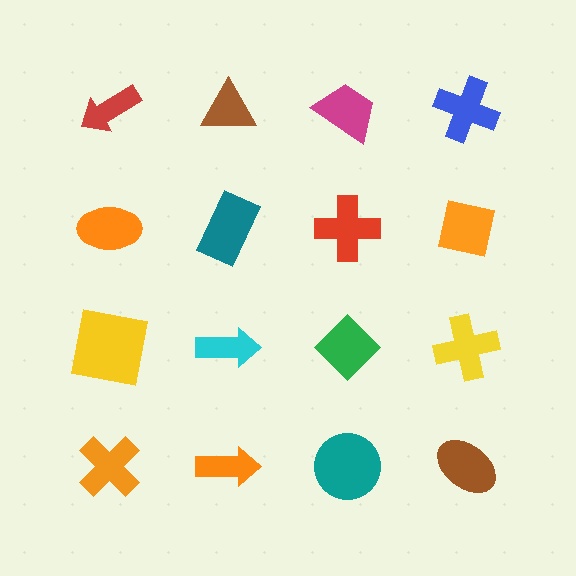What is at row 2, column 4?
An orange square.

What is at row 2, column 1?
An orange ellipse.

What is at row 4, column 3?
A teal circle.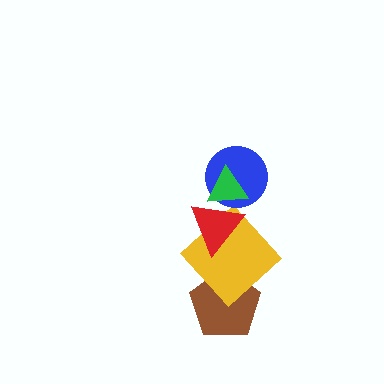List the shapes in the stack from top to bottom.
From top to bottom: the green triangle, the blue circle, the red triangle, the yellow diamond, the brown pentagon.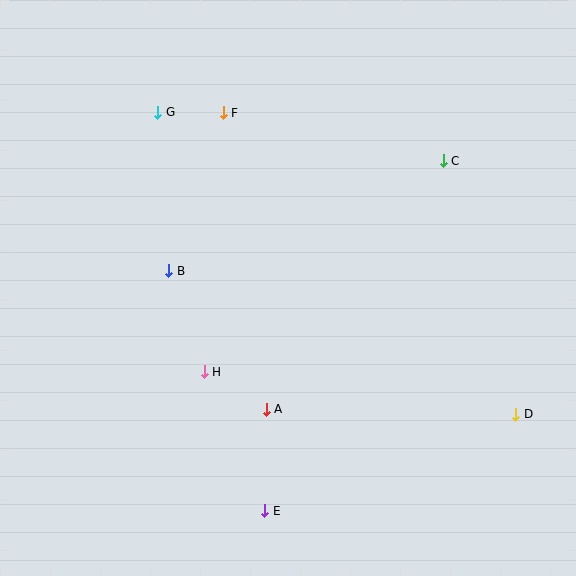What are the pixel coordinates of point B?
Point B is at (169, 271).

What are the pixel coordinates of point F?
Point F is at (223, 113).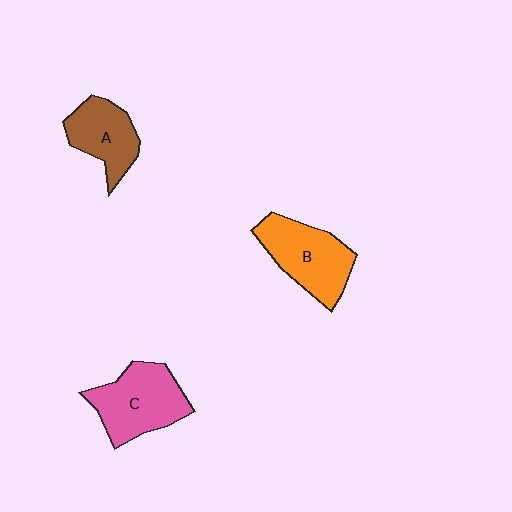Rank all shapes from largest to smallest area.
From largest to smallest: C (pink), B (orange), A (brown).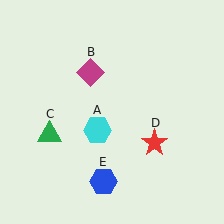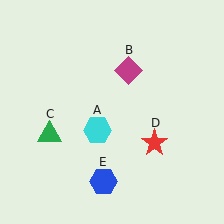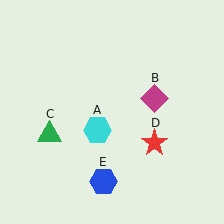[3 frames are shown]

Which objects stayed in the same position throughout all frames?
Cyan hexagon (object A) and green triangle (object C) and red star (object D) and blue hexagon (object E) remained stationary.